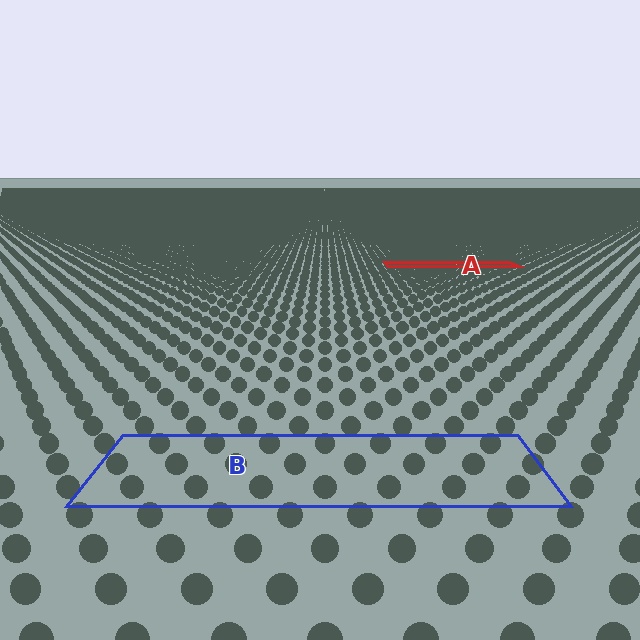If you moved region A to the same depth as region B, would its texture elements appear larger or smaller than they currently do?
They would appear larger. At a closer depth, the same texture elements are projected at a bigger on-screen size.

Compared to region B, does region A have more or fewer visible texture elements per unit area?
Region A has more texture elements per unit area — they are packed more densely because it is farther away.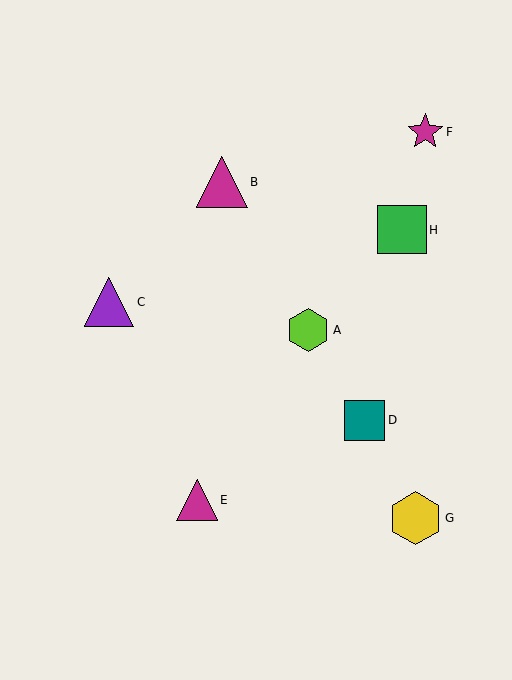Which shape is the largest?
The yellow hexagon (labeled G) is the largest.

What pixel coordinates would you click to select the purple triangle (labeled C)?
Click at (109, 302) to select the purple triangle C.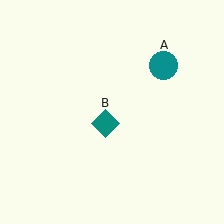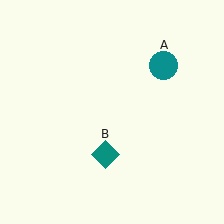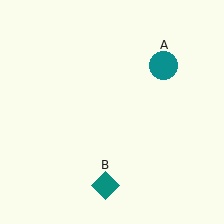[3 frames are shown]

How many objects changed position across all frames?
1 object changed position: teal diamond (object B).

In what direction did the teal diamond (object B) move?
The teal diamond (object B) moved down.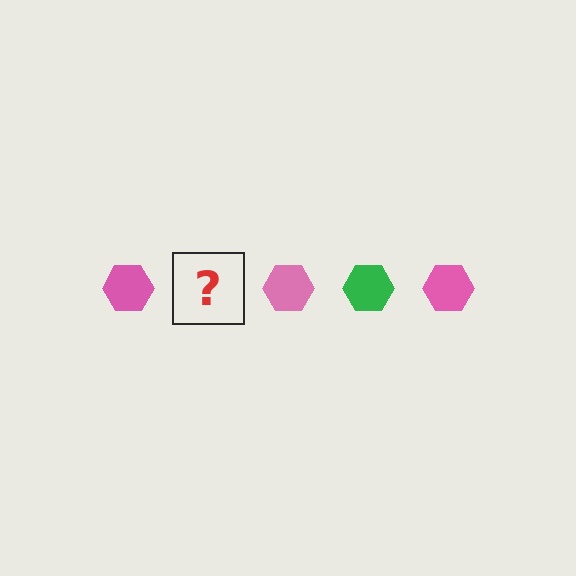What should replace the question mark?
The question mark should be replaced with a green hexagon.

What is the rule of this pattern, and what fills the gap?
The rule is that the pattern cycles through pink, green hexagons. The gap should be filled with a green hexagon.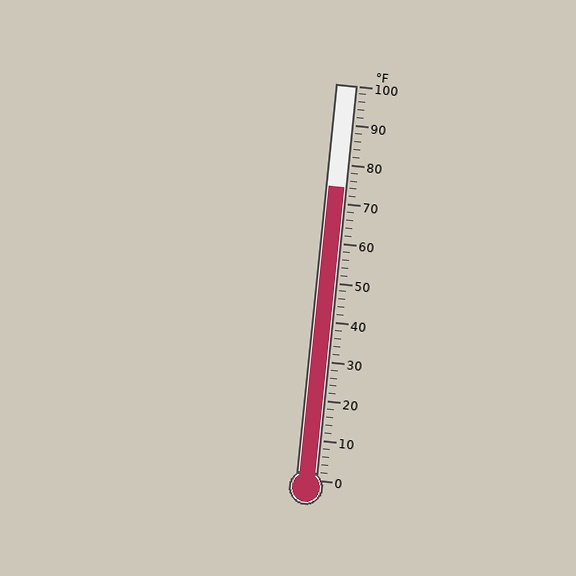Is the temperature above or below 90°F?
The temperature is below 90°F.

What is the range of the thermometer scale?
The thermometer scale ranges from 0°F to 100°F.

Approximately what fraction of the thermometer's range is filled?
The thermometer is filled to approximately 75% of its range.